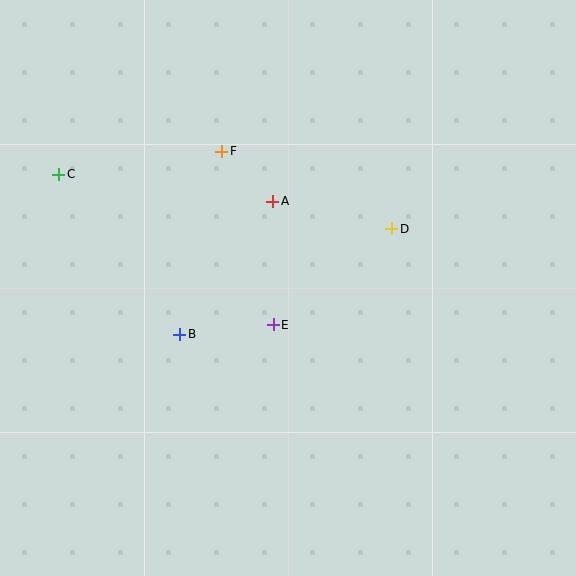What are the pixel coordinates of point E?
Point E is at (273, 325).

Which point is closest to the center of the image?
Point E at (273, 325) is closest to the center.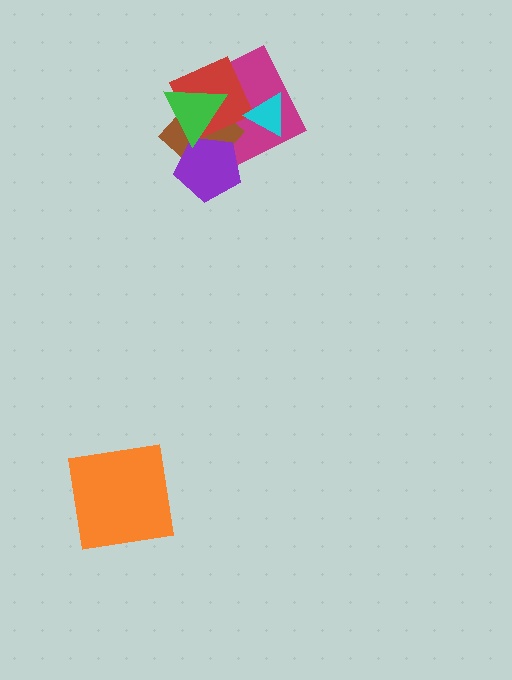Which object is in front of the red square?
The green triangle is in front of the red square.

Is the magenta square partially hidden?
Yes, it is partially covered by another shape.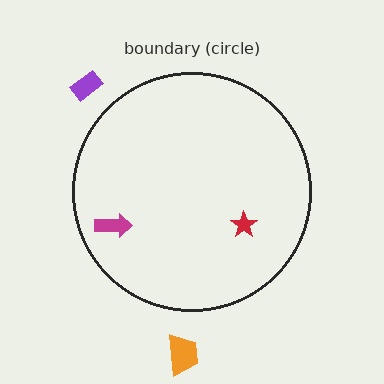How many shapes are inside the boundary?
2 inside, 2 outside.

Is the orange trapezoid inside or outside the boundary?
Outside.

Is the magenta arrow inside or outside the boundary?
Inside.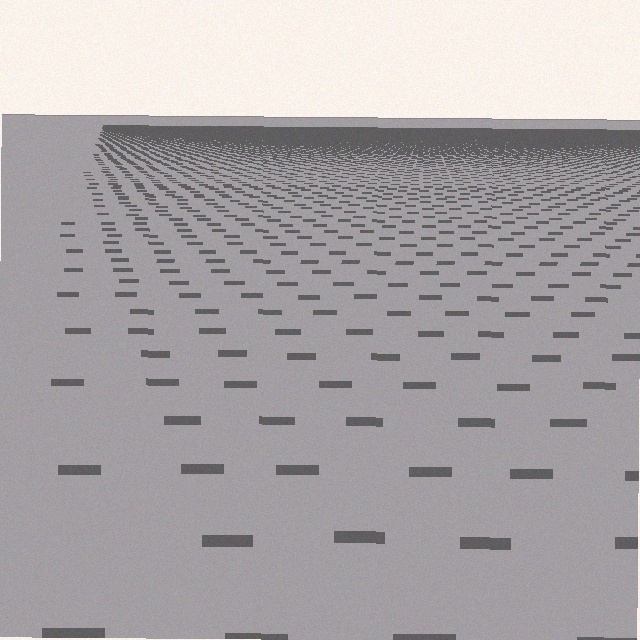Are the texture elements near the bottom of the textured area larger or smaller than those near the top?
Larger. Near the bottom, elements are closer to the viewer and appear at a bigger on-screen size.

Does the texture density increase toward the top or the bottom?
Density increases toward the top.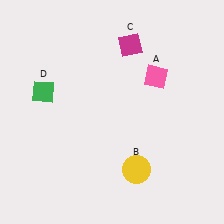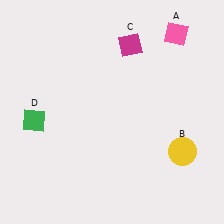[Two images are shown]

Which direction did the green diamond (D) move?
The green diamond (D) moved down.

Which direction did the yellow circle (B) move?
The yellow circle (B) moved right.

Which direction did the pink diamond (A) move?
The pink diamond (A) moved up.